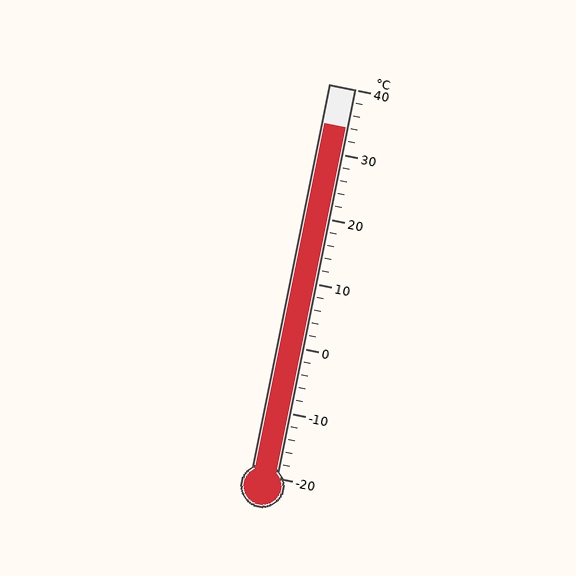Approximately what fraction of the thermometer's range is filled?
The thermometer is filled to approximately 90% of its range.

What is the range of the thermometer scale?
The thermometer scale ranges from -20°C to 40°C.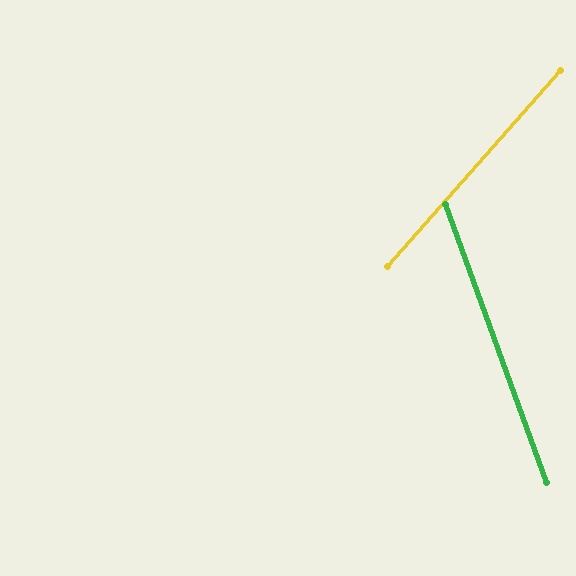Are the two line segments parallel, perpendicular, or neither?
Neither parallel nor perpendicular — they differ by about 62°.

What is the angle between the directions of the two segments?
Approximately 62 degrees.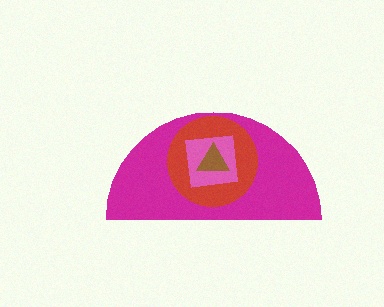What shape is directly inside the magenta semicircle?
The red circle.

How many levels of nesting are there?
4.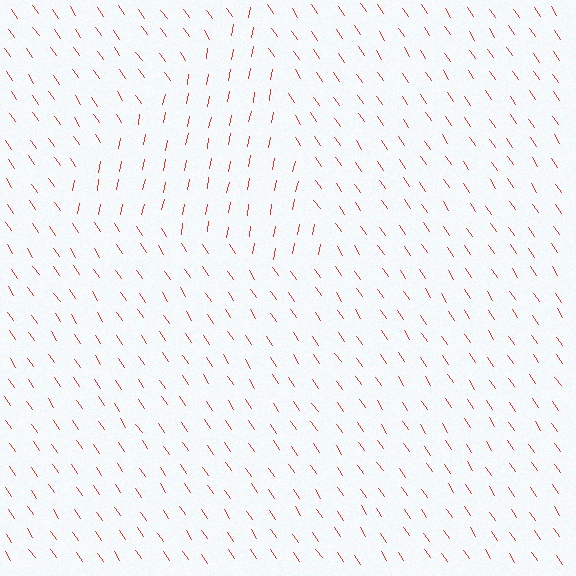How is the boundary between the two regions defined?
The boundary is defined purely by a change in line orientation (approximately 45 degrees difference). All lines are the same color and thickness.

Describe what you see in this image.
The image is filled with small red line segments. A triangle region in the image has lines oriented differently from the surrounding lines, creating a visible texture boundary.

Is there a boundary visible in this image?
Yes, there is a texture boundary formed by a change in line orientation.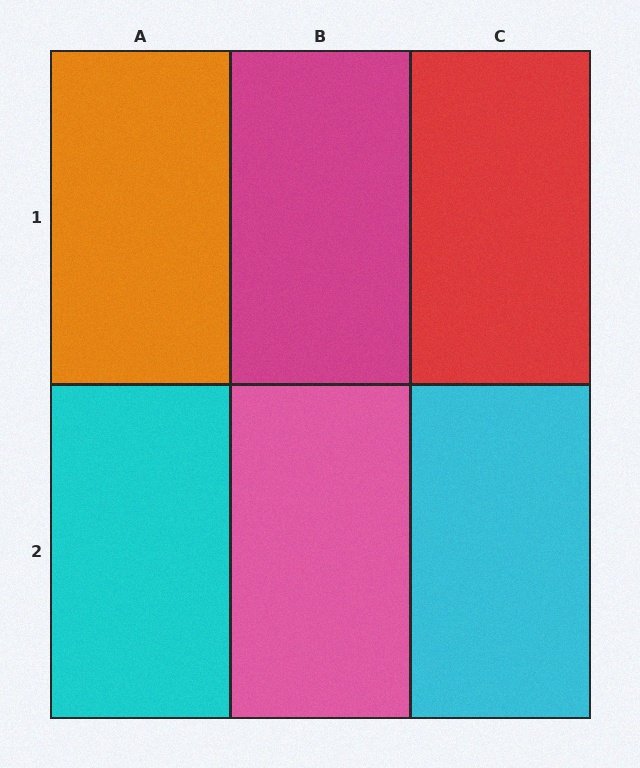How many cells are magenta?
1 cell is magenta.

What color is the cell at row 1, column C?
Red.